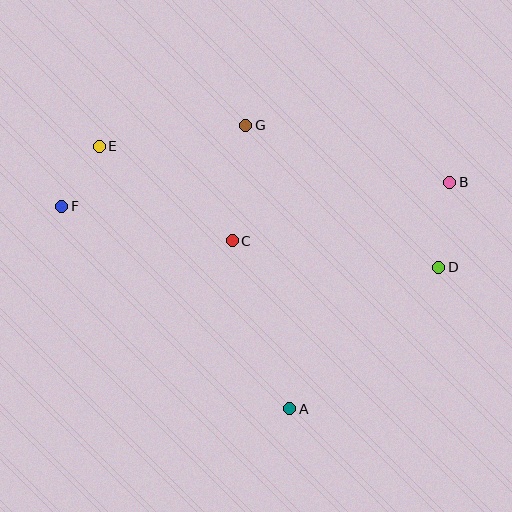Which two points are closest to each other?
Points E and F are closest to each other.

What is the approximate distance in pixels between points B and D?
The distance between B and D is approximately 86 pixels.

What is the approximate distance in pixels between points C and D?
The distance between C and D is approximately 208 pixels.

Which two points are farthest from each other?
Points B and F are farthest from each other.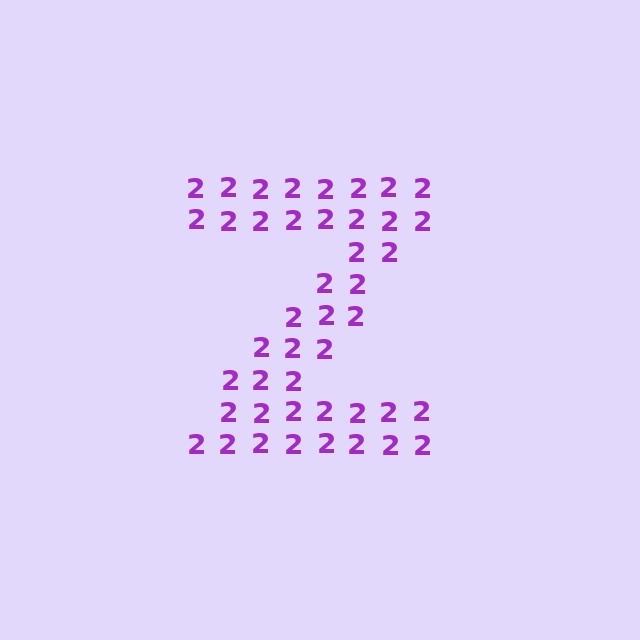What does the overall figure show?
The overall figure shows the letter Z.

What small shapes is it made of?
It is made of small digit 2's.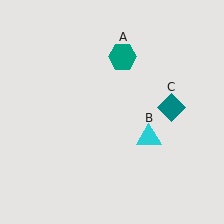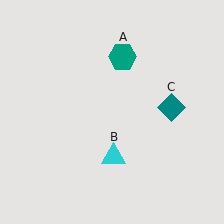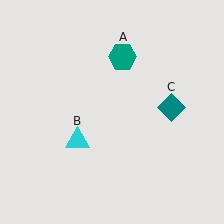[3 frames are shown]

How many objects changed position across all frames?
1 object changed position: cyan triangle (object B).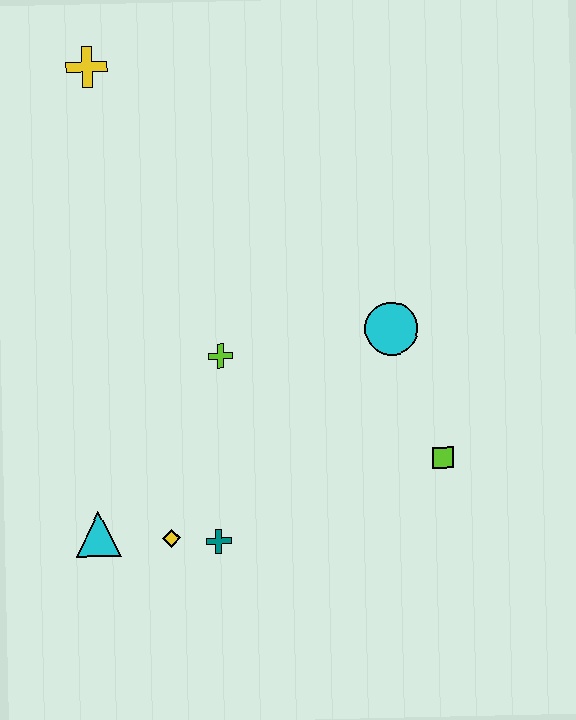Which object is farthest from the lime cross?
The yellow cross is farthest from the lime cross.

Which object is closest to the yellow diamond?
The teal cross is closest to the yellow diamond.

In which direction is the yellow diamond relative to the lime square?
The yellow diamond is to the left of the lime square.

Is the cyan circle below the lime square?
No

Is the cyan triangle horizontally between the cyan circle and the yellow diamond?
No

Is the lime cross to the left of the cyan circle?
Yes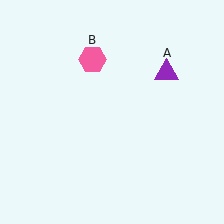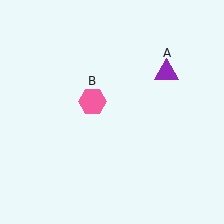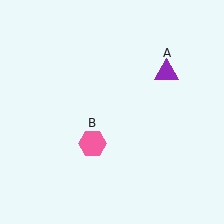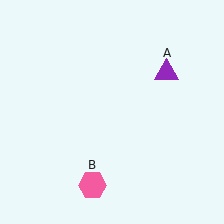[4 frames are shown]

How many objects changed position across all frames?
1 object changed position: pink hexagon (object B).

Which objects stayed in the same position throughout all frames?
Purple triangle (object A) remained stationary.